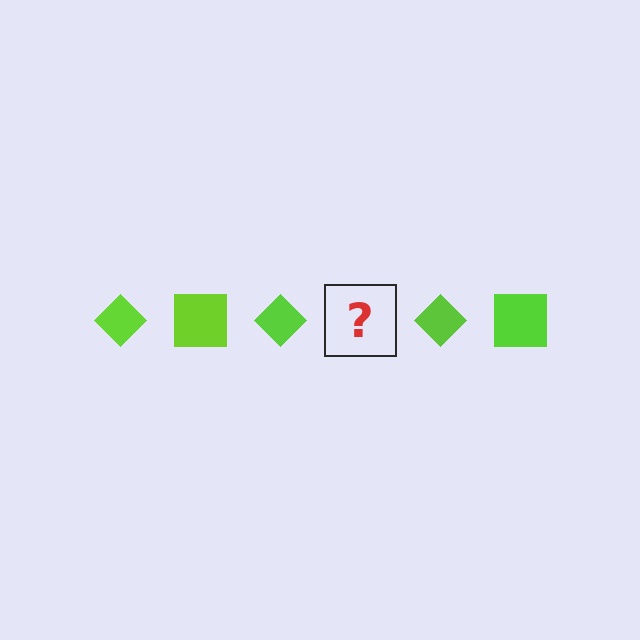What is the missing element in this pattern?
The missing element is a lime square.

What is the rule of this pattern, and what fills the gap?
The rule is that the pattern cycles through diamond, square shapes in lime. The gap should be filled with a lime square.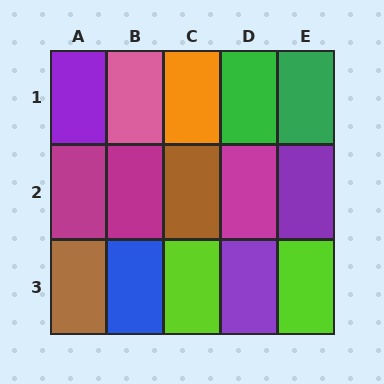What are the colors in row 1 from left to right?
Purple, pink, orange, green, green.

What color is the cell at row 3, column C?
Lime.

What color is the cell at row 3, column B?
Blue.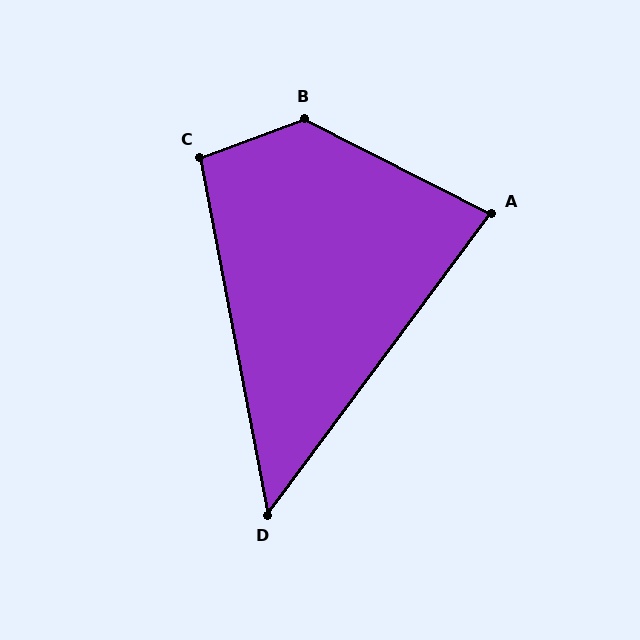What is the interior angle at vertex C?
Approximately 100 degrees (obtuse).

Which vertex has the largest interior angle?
B, at approximately 133 degrees.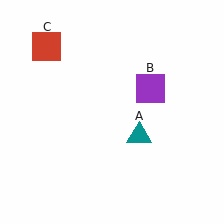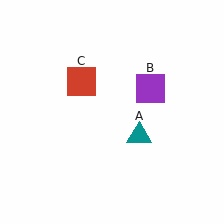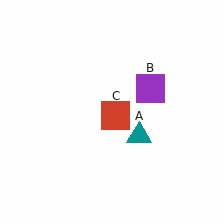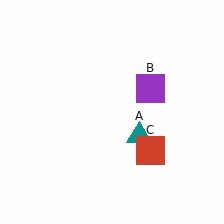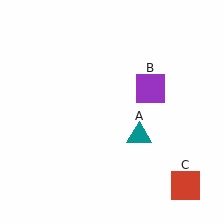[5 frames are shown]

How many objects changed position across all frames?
1 object changed position: red square (object C).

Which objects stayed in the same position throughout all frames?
Teal triangle (object A) and purple square (object B) remained stationary.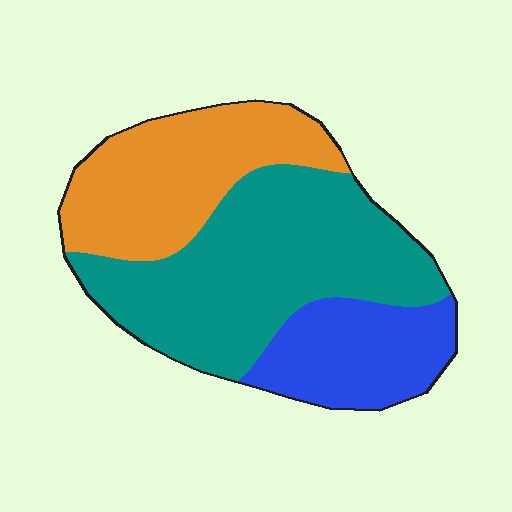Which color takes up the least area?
Blue, at roughly 20%.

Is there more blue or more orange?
Orange.